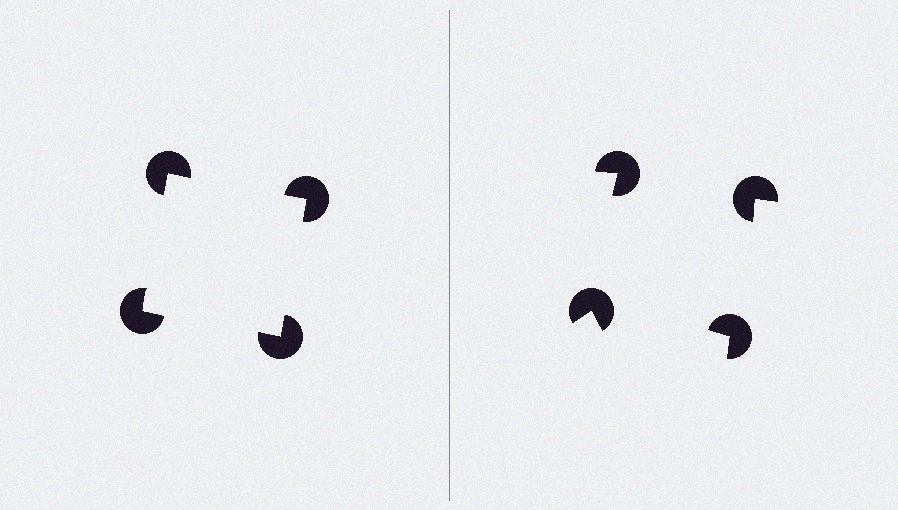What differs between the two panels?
The pac-man discs are positioned identically on both sides; only the wedge orientations differ. On the left they align to a square; on the right they are misaligned.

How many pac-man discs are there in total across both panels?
8 — 4 on each side.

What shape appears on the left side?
An illusory square.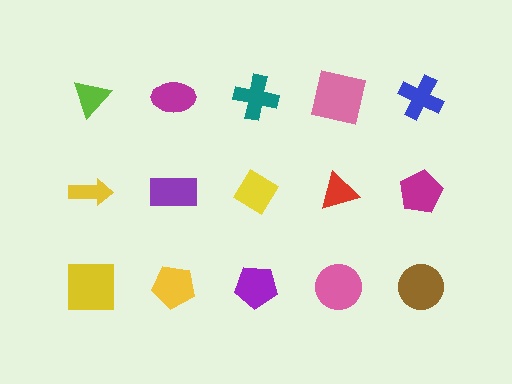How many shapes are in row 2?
5 shapes.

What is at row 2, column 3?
A yellow diamond.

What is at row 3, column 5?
A brown circle.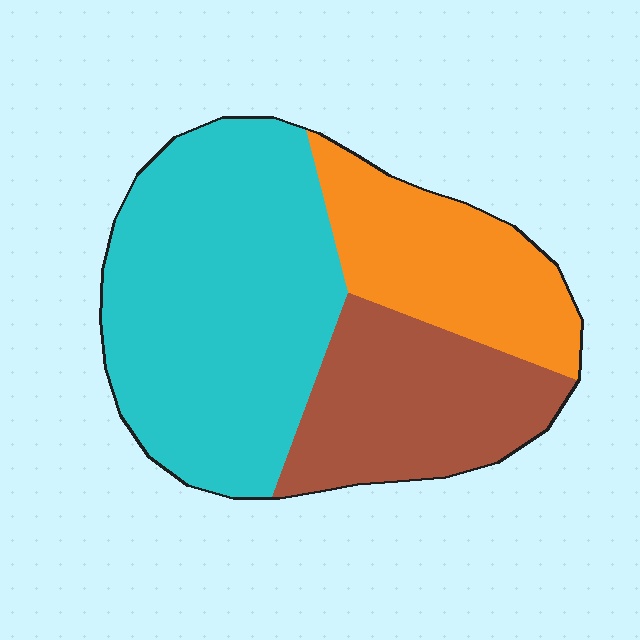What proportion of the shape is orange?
Orange covers around 25% of the shape.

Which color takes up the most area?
Cyan, at roughly 50%.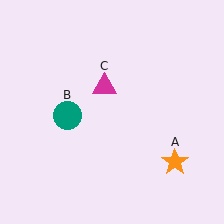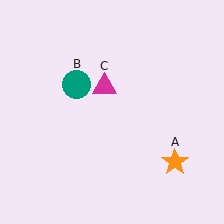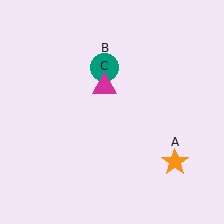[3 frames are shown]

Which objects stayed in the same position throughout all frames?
Orange star (object A) and magenta triangle (object C) remained stationary.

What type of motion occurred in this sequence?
The teal circle (object B) rotated clockwise around the center of the scene.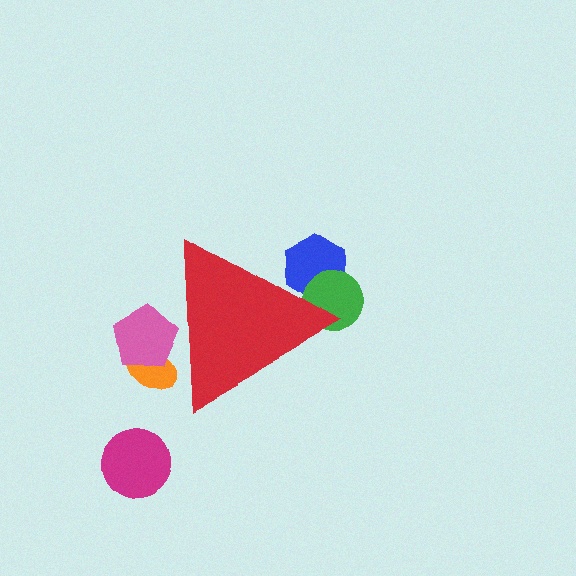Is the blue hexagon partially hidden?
Yes, the blue hexagon is partially hidden behind the red triangle.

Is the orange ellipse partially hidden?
Yes, the orange ellipse is partially hidden behind the red triangle.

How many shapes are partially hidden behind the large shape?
4 shapes are partially hidden.